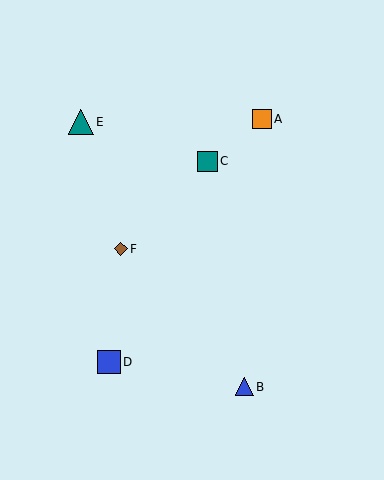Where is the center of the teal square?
The center of the teal square is at (207, 161).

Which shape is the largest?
The teal triangle (labeled E) is the largest.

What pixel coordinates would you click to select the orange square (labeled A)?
Click at (262, 119) to select the orange square A.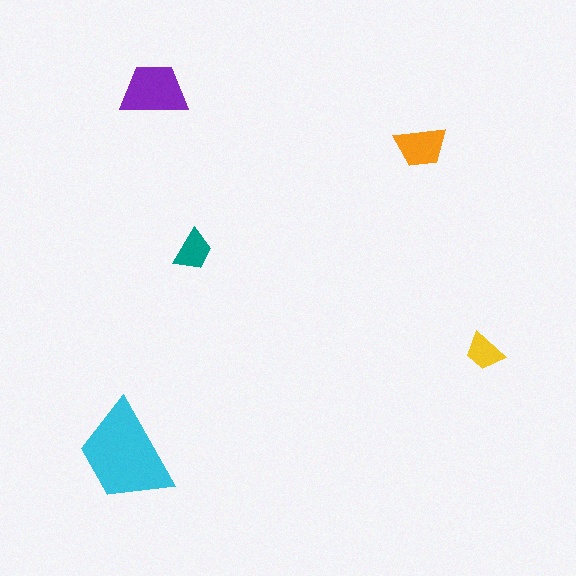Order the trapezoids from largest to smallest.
the cyan one, the purple one, the orange one, the teal one, the yellow one.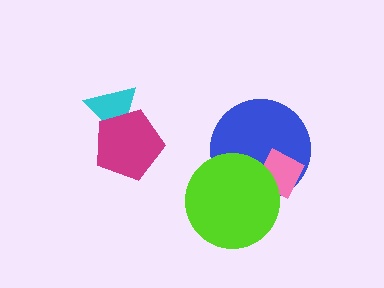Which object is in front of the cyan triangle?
The magenta pentagon is in front of the cyan triangle.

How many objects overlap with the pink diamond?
2 objects overlap with the pink diamond.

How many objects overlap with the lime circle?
2 objects overlap with the lime circle.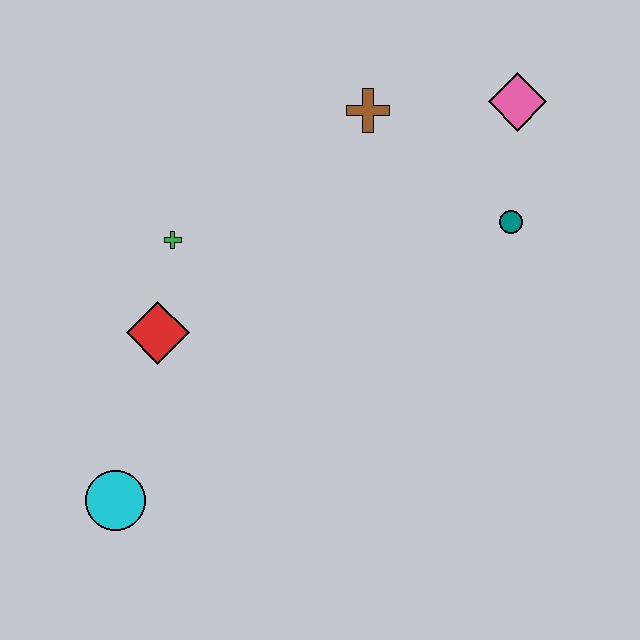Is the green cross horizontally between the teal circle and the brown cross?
No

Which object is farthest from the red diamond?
The pink diamond is farthest from the red diamond.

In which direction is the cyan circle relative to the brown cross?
The cyan circle is below the brown cross.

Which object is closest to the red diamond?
The green cross is closest to the red diamond.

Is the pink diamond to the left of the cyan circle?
No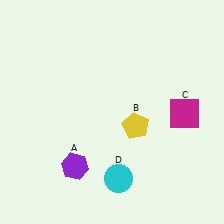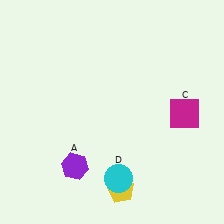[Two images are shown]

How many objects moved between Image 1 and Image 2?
1 object moved between the two images.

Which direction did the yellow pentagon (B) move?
The yellow pentagon (B) moved down.